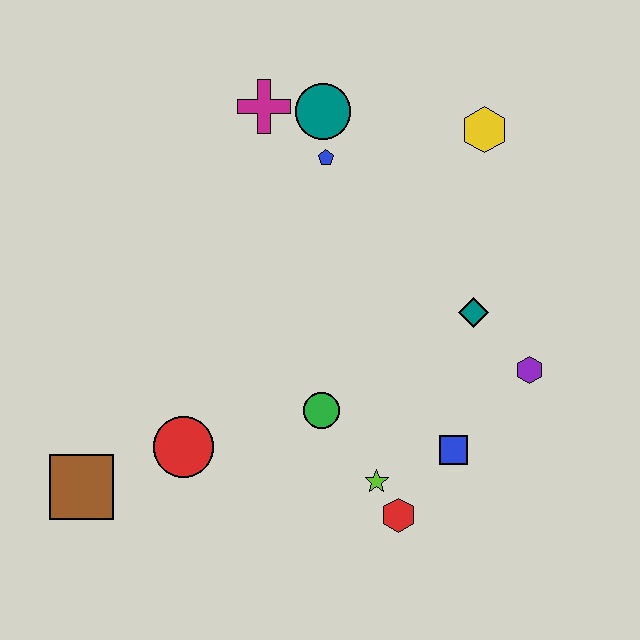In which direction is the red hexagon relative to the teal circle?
The red hexagon is below the teal circle.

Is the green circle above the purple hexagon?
No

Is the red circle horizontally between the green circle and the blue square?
No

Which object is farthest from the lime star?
The magenta cross is farthest from the lime star.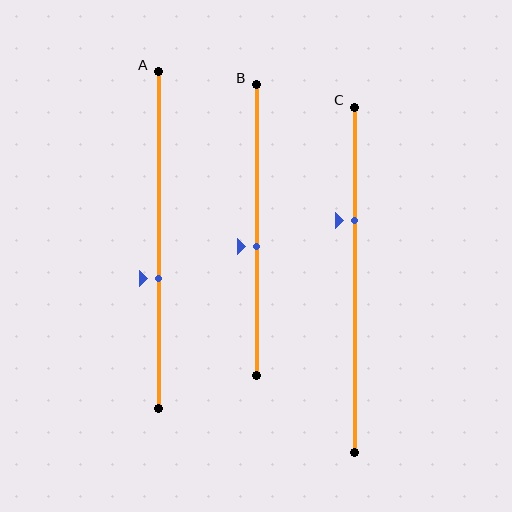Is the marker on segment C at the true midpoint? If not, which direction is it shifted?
No, the marker on segment C is shifted upward by about 17% of the segment length.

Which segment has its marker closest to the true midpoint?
Segment B has its marker closest to the true midpoint.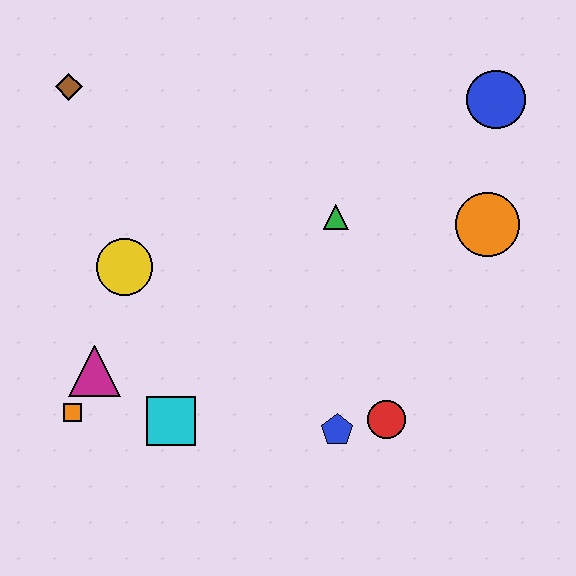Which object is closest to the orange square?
The magenta triangle is closest to the orange square.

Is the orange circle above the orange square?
Yes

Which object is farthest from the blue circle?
The orange square is farthest from the blue circle.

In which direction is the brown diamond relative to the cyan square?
The brown diamond is above the cyan square.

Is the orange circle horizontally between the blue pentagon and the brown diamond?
No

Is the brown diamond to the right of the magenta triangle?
No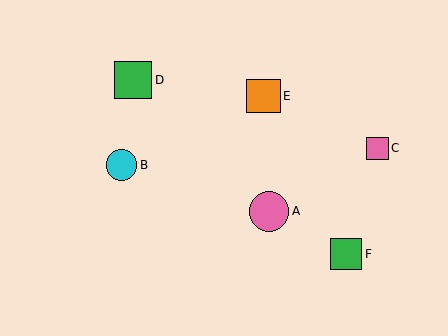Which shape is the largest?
The pink circle (labeled A) is the largest.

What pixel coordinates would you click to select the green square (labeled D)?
Click at (133, 80) to select the green square D.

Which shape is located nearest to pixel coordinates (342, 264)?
The green square (labeled F) at (346, 254) is nearest to that location.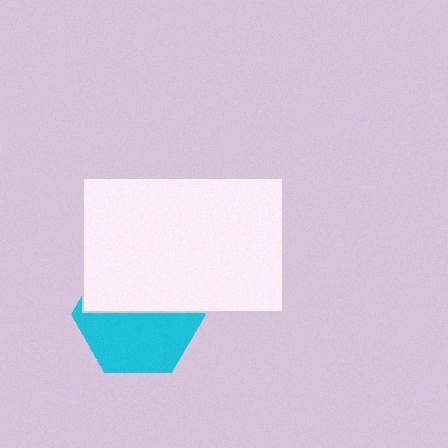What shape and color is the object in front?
The object in front is a white rectangle.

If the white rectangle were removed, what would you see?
You would see the complete cyan hexagon.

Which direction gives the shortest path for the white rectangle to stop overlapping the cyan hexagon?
Moving up gives the shortest separation.